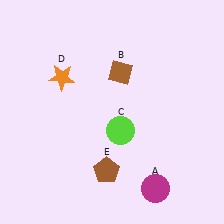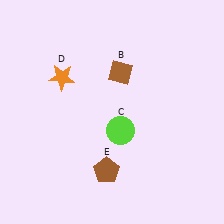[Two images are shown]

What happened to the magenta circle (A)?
The magenta circle (A) was removed in Image 2. It was in the bottom-right area of Image 1.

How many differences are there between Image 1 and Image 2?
There is 1 difference between the two images.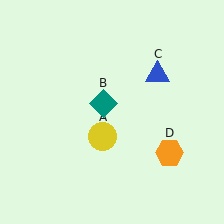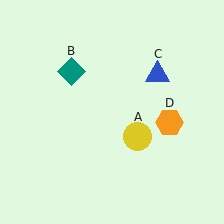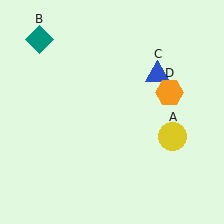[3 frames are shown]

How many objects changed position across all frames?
3 objects changed position: yellow circle (object A), teal diamond (object B), orange hexagon (object D).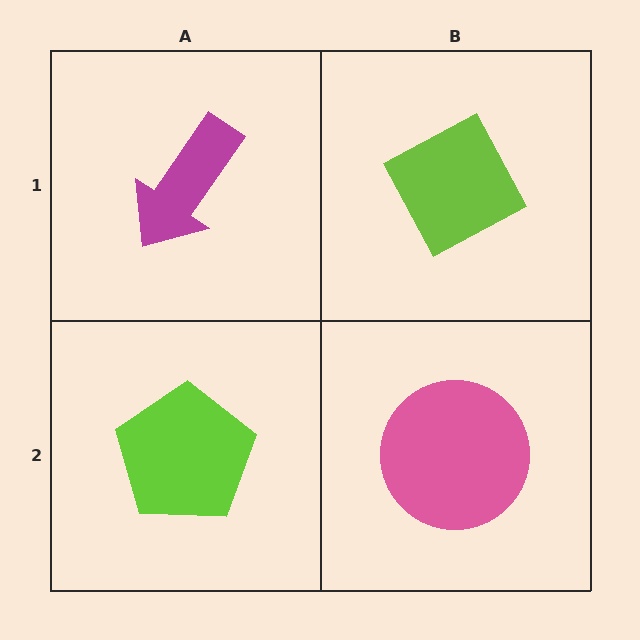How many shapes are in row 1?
2 shapes.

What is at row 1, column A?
A magenta arrow.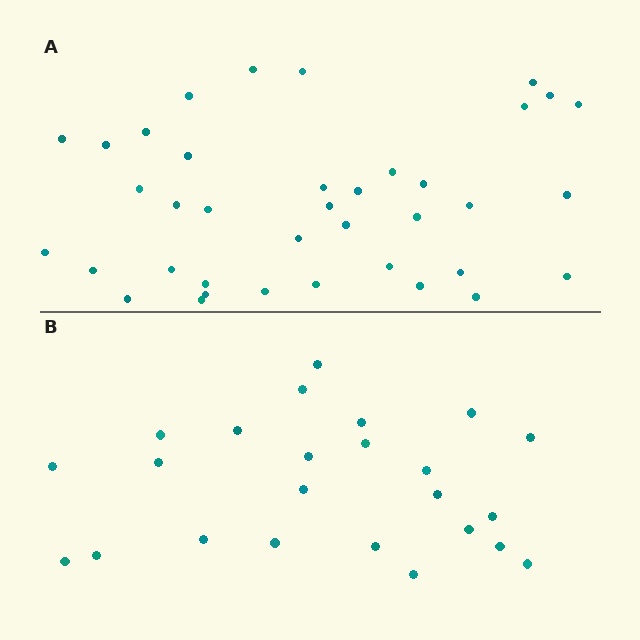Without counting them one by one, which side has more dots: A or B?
Region A (the top region) has more dots.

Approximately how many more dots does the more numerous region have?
Region A has approximately 15 more dots than region B.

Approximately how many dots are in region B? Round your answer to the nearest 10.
About 20 dots. (The exact count is 24, which rounds to 20.)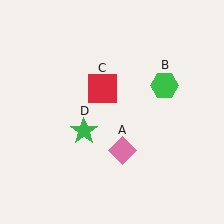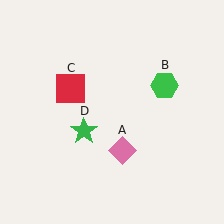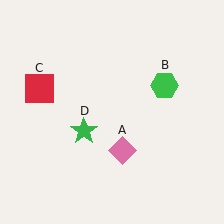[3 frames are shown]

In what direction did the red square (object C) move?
The red square (object C) moved left.